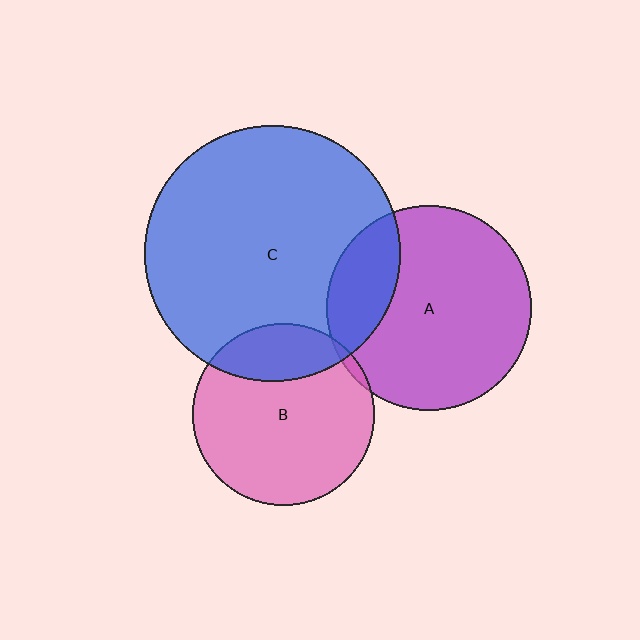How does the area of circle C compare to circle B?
Approximately 2.0 times.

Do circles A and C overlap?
Yes.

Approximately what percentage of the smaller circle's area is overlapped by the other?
Approximately 20%.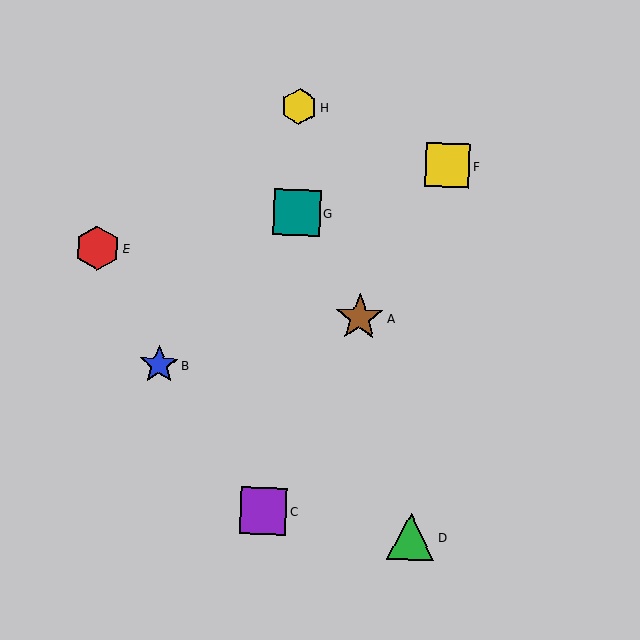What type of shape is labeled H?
Shape H is a yellow hexagon.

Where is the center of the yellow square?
The center of the yellow square is at (448, 165).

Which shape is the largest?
The brown star (labeled A) is the largest.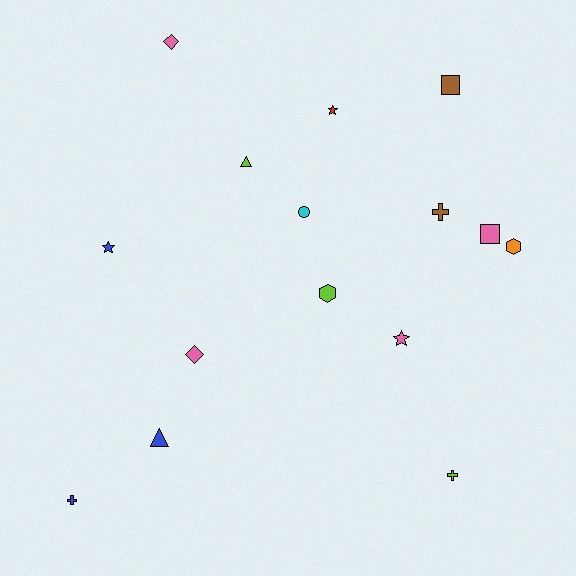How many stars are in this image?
There are 3 stars.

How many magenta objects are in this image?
There are no magenta objects.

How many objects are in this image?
There are 15 objects.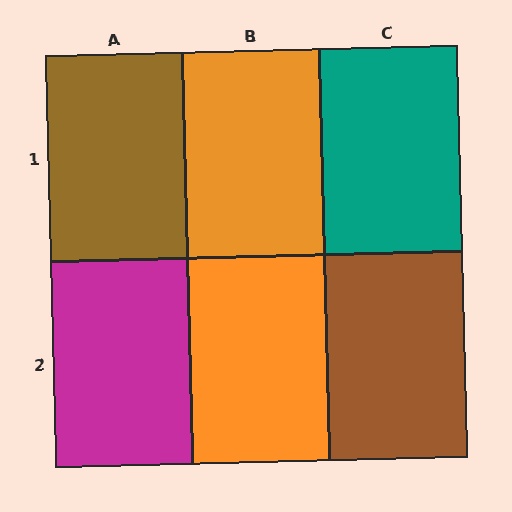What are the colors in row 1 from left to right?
Brown, orange, teal.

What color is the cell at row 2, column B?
Orange.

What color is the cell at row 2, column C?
Brown.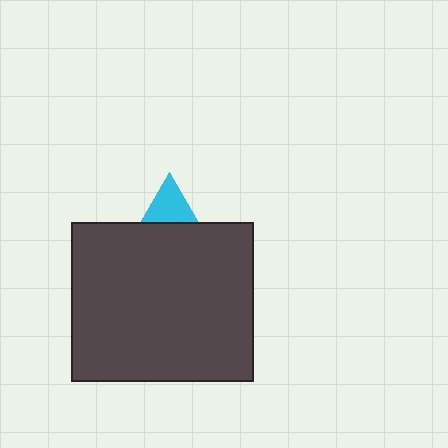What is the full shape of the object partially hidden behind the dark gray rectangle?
The partially hidden object is a cyan triangle.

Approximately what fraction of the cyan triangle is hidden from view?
Roughly 59% of the cyan triangle is hidden behind the dark gray rectangle.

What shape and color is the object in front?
The object in front is a dark gray rectangle.